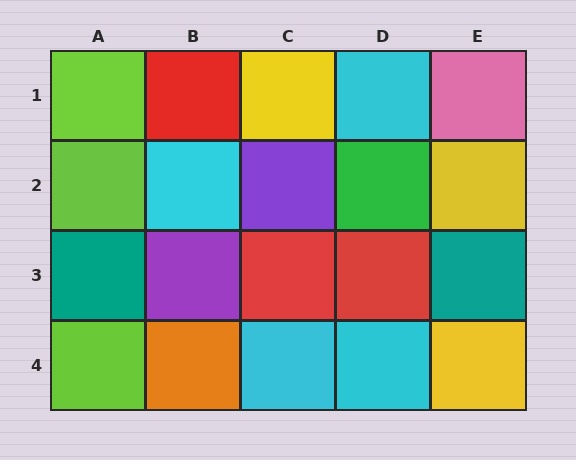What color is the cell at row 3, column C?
Red.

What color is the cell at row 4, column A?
Lime.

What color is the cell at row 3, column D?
Red.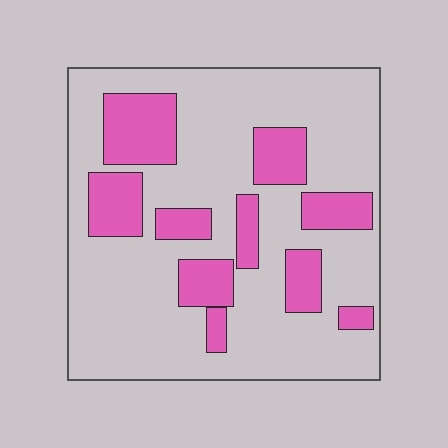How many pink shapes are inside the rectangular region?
10.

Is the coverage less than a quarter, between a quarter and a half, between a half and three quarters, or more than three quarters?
Between a quarter and a half.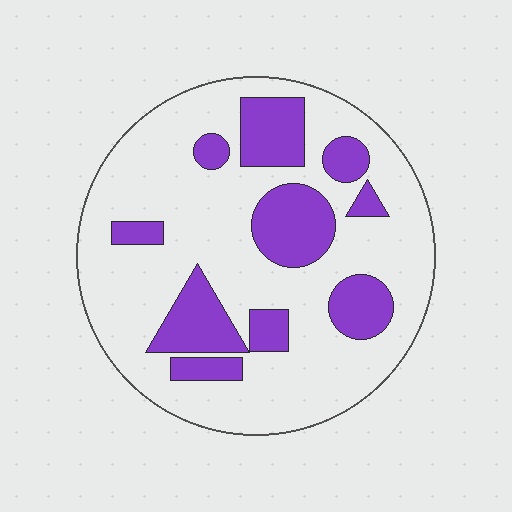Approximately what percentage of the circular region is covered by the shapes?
Approximately 25%.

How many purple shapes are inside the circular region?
10.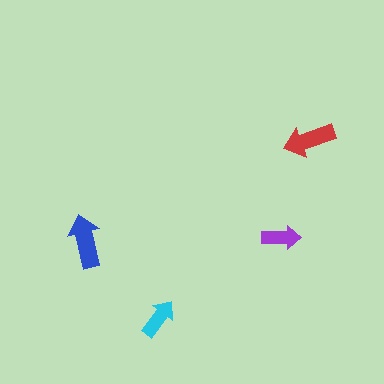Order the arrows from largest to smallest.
the blue one, the red one, the cyan one, the purple one.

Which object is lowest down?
The cyan arrow is bottommost.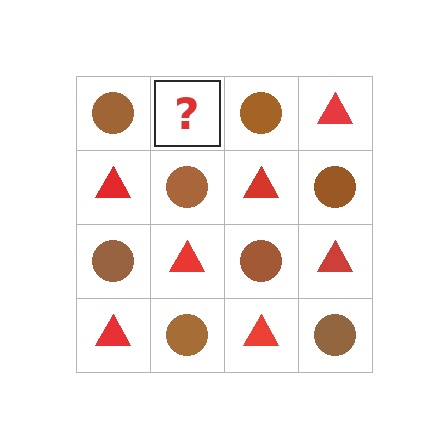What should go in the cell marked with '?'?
The missing cell should contain a red triangle.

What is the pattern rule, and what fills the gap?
The rule is that it alternates brown circle and red triangle in a checkerboard pattern. The gap should be filled with a red triangle.